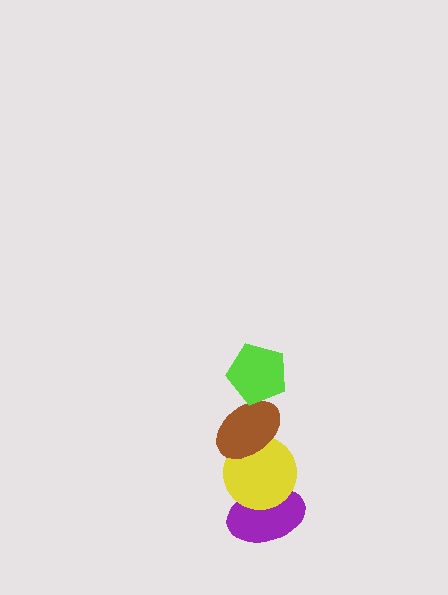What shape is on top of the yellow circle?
The brown ellipse is on top of the yellow circle.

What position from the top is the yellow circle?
The yellow circle is 3rd from the top.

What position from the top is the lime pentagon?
The lime pentagon is 1st from the top.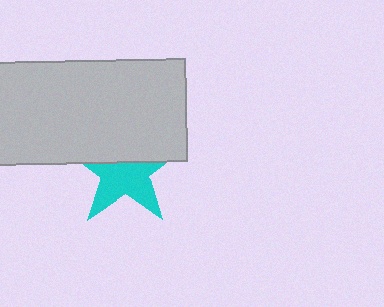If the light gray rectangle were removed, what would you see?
You would see the complete cyan star.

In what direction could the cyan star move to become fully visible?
The cyan star could move down. That would shift it out from behind the light gray rectangle entirely.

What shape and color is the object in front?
The object in front is a light gray rectangle.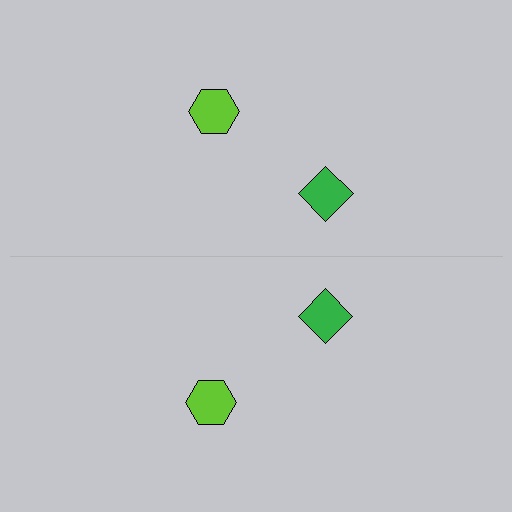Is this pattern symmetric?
Yes, this pattern has bilateral (reflection) symmetry.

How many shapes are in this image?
There are 4 shapes in this image.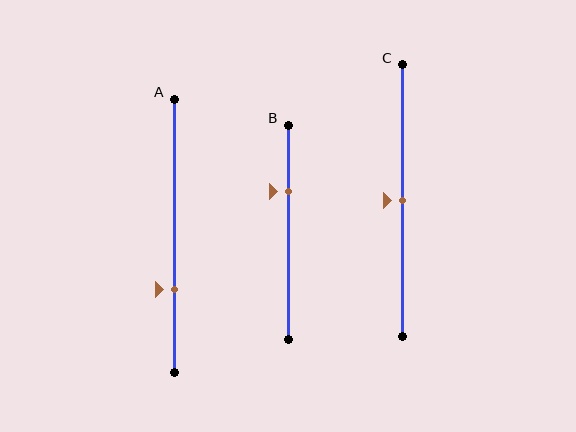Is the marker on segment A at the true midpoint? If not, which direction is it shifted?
No, the marker on segment A is shifted downward by about 20% of the segment length.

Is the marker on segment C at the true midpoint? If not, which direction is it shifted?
Yes, the marker on segment C is at the true midpoint.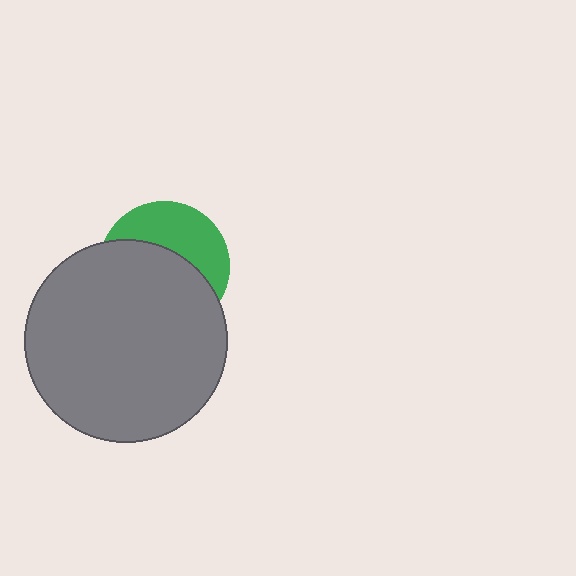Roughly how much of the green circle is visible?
A small part of it is visible (roughly 40%).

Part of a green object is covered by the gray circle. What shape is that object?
It is a circle.